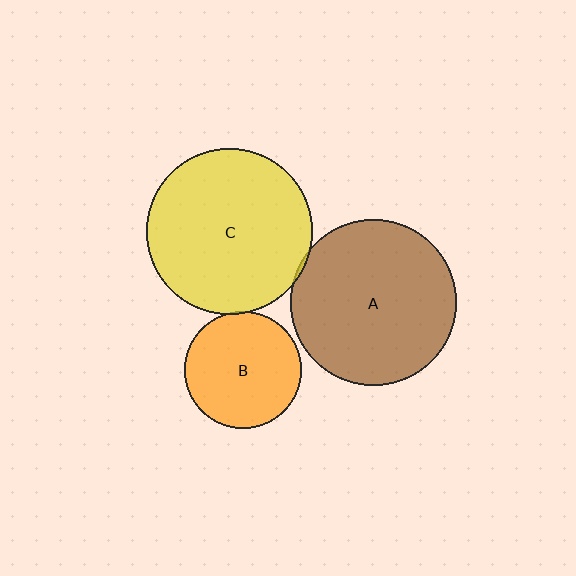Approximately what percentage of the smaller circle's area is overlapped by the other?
Approximately 5%.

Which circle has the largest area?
Circle A (brown).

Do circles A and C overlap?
Yes.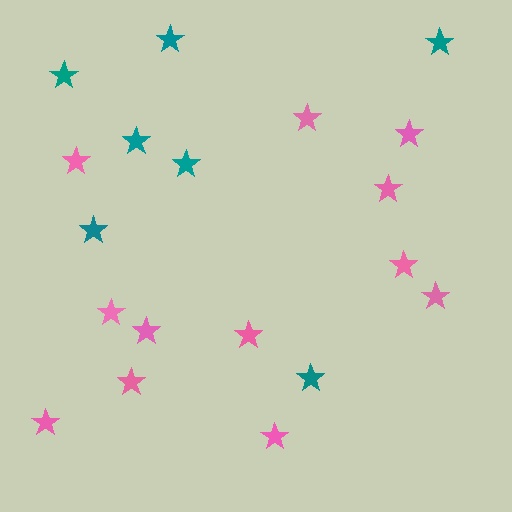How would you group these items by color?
There are 2 groups: one group of pink stars (12) and one group of teal stars (7).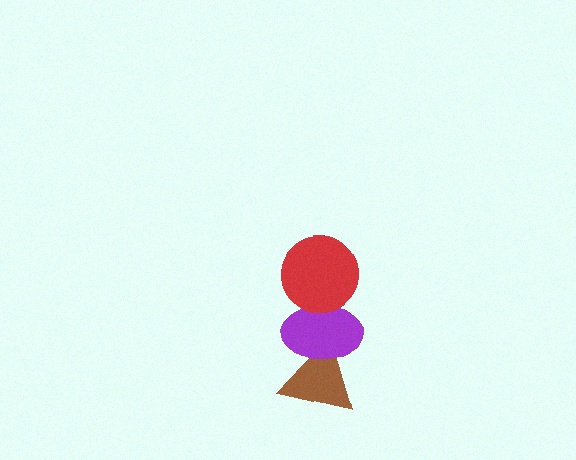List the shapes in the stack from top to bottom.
From top to bottom: the red circle, the purple ellipse, the brown triangle.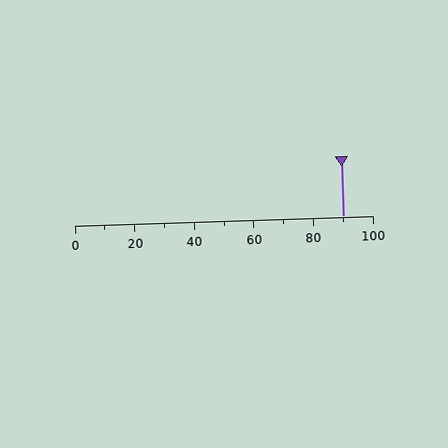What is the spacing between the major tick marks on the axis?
The major ticks are spaced 20 apart.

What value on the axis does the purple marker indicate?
The marker indicates approximately 90.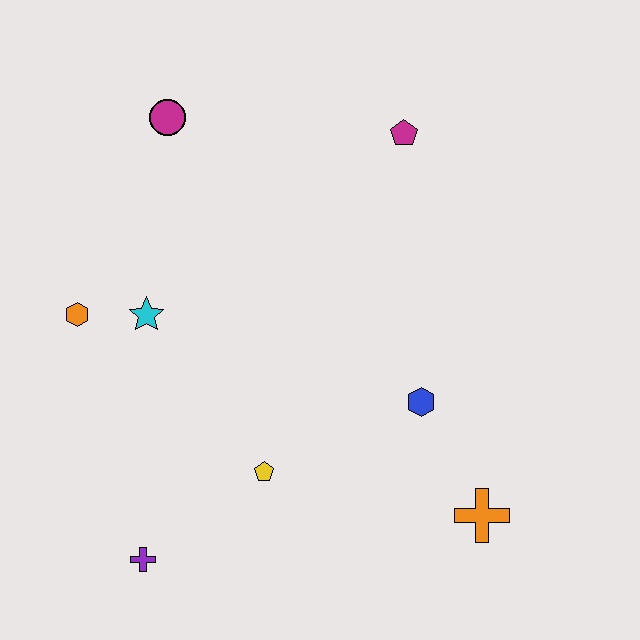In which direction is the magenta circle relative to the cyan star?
The magenta circle is above the cyan star.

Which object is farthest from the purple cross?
The magenta pentagon is farthest from the purple cross.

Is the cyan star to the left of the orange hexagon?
No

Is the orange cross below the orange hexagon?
Yes